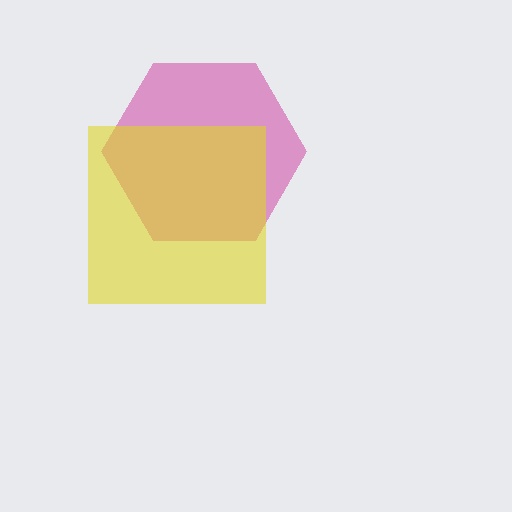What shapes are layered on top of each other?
The layered shapes are: a magenta hexagon, a yellow square.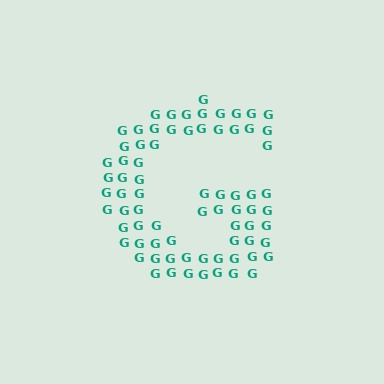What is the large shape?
The large shape is the letter G.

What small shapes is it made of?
It is made of small letter G's.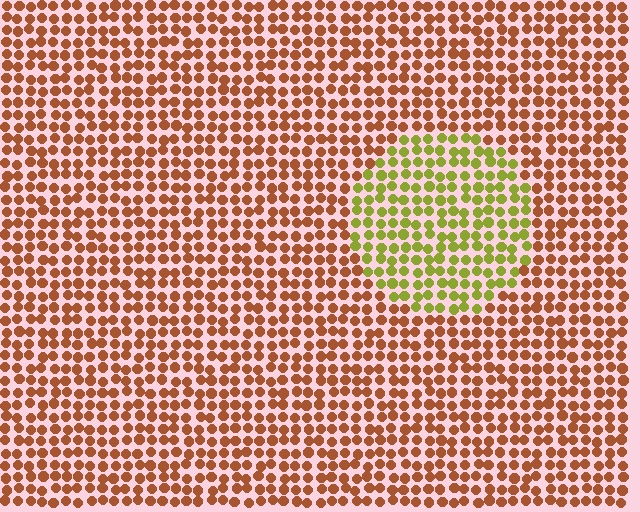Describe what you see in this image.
The image is filled with small brown elements in a uniform arrangement. A circle-shaped region is visible where the elements are tinted to a slightly different hue, forming a subtle color boundary.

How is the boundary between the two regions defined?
The boundary is defined purely by a slight shift in hue (about 55 degrees). Spacing, size, and orientation are identical on both sides.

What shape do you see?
I see a circle.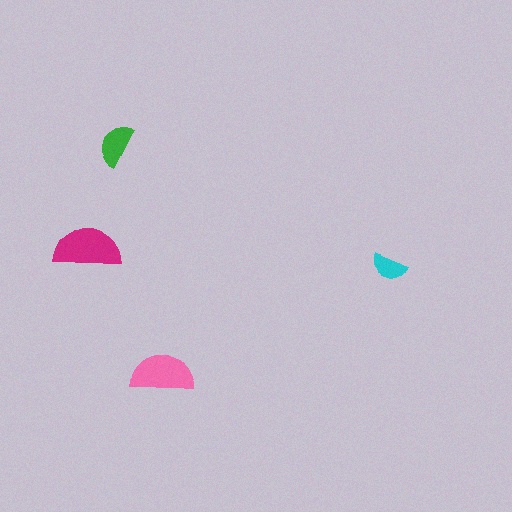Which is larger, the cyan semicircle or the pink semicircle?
The pink one.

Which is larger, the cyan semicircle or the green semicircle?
The green one.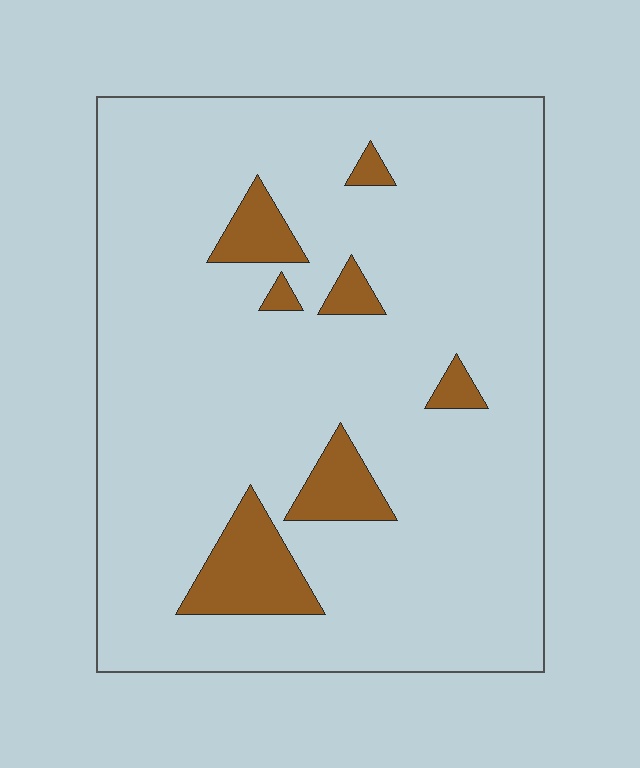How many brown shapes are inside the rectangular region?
7.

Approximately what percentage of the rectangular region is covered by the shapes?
Approximately 10%.